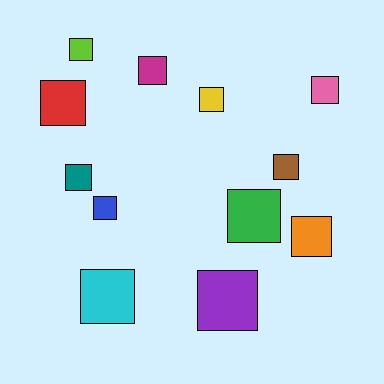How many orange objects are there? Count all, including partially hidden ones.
There is 1 orange object.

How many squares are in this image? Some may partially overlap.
There are 12 squares.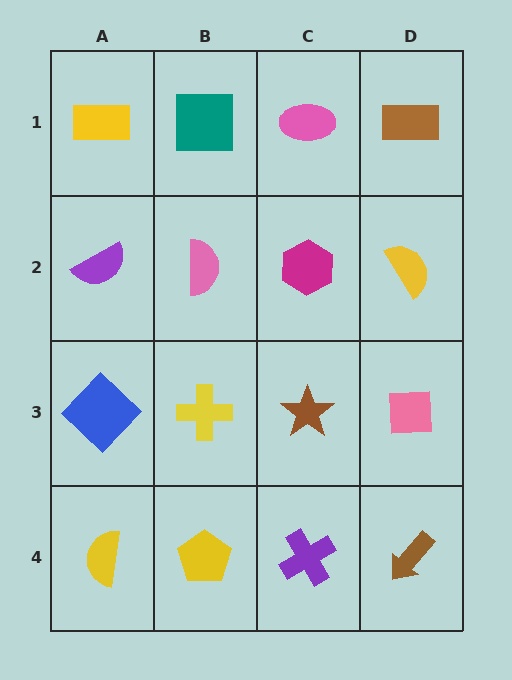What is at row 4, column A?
A yellow semicircle.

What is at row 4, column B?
A yellow pentagon.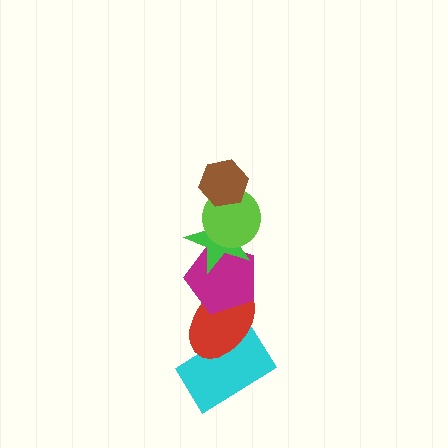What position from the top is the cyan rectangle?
The cyan rectangle is 6th from the top.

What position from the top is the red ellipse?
The red ellipse is 5th from the top.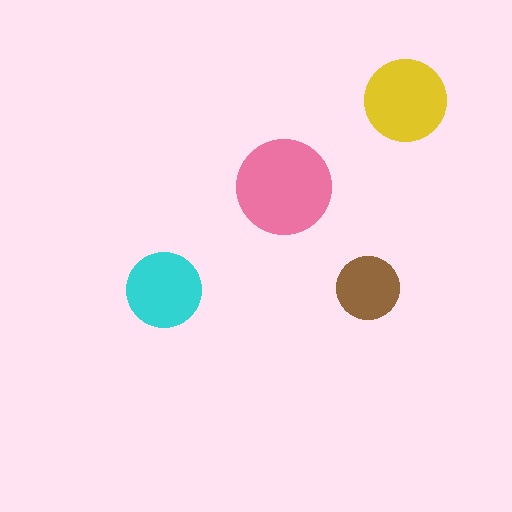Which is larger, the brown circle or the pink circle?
The pink one.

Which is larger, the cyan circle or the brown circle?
The cyan one.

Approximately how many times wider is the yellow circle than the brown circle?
About 1.5 times wider.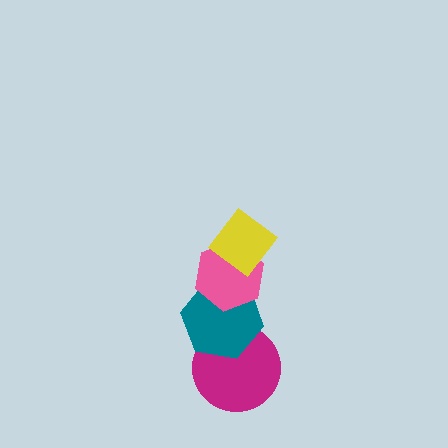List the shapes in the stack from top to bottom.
From top to bottom: the yellow diamond, the pink hexagon, the teal hexagon, the magenta circle.